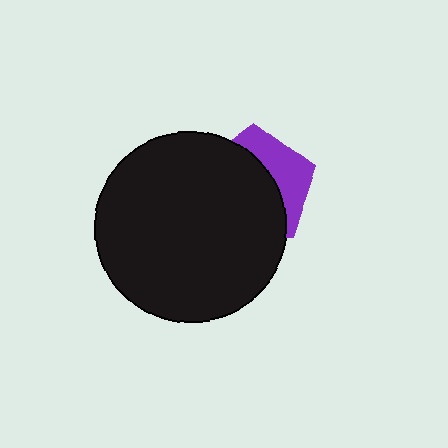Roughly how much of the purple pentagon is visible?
A small part of it is visible (roughly 34%).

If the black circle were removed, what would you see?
You would see the complete purple pentagon.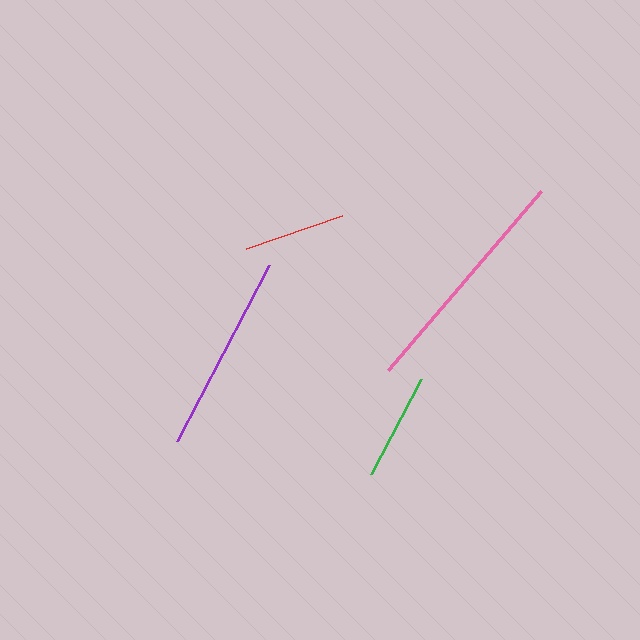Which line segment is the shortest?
The red line is the shortest at approximately 101 pixels.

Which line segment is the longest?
The pink line is the longest at approximately 236 pixels.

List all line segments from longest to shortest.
From longest to shortest: pink, purple, green, red.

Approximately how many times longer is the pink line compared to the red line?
The pink line is approximately 2.3 times the length of the red line.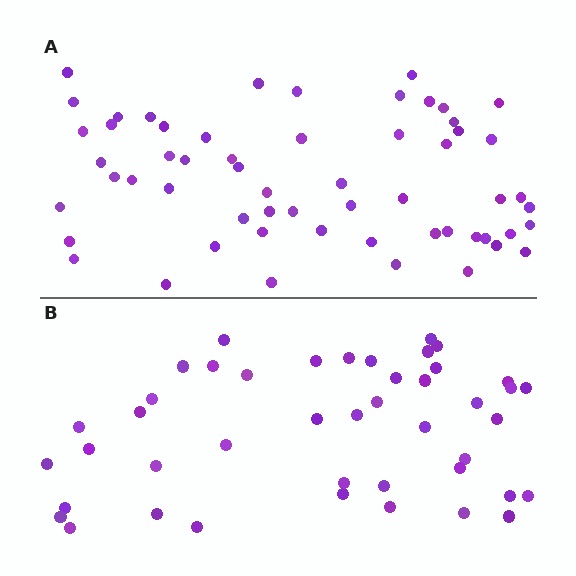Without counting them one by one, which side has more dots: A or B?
Region A (the top region) has more dots.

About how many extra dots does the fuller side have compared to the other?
Region A has approximately 15 more dots than region B.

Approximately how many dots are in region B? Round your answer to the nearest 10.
About 40 dots. (The exact count is 44, which rounds to 40.)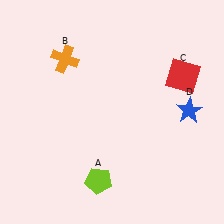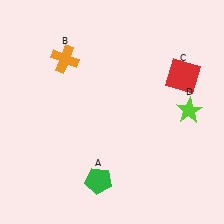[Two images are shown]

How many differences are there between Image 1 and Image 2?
There are 2 differences between the two images.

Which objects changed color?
A changed from lime to green. D changed from blue to lime.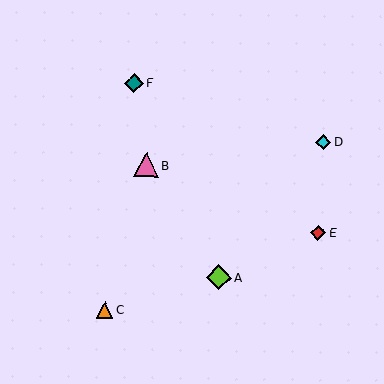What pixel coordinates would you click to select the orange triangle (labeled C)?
Click at (105, 310) to select the orange triangle C.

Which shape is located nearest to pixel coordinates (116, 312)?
The orange triangle (labeled C) at (105, 310) is nearest to that location.